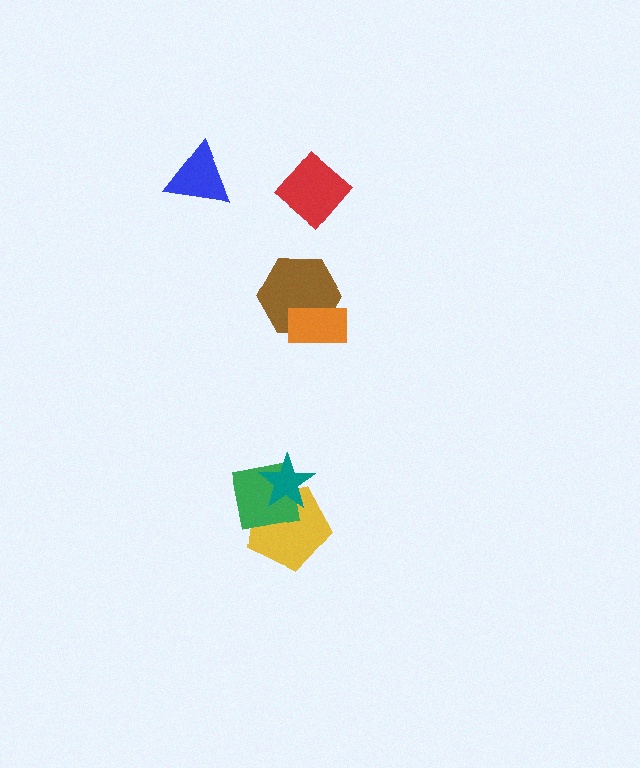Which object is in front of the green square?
The teal star is in front of the green square.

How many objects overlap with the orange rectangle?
1 object overlaps with the orange rectangle.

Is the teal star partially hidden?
No, no other shape covers it.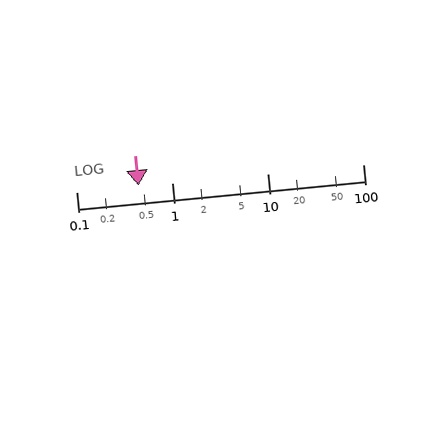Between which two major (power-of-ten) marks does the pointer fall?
The pointer is between 0.1 and 1.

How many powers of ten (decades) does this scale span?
The scale spans 3 decades, from 0.1 to 100.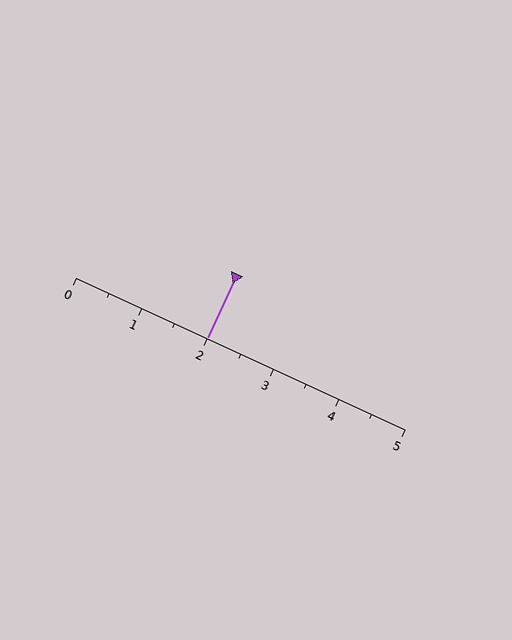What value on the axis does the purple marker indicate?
The marker indicates approximately 2.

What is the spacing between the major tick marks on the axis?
The major ticks are spaced 1 apart.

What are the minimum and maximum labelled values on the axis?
The axis runs from 0 to 5.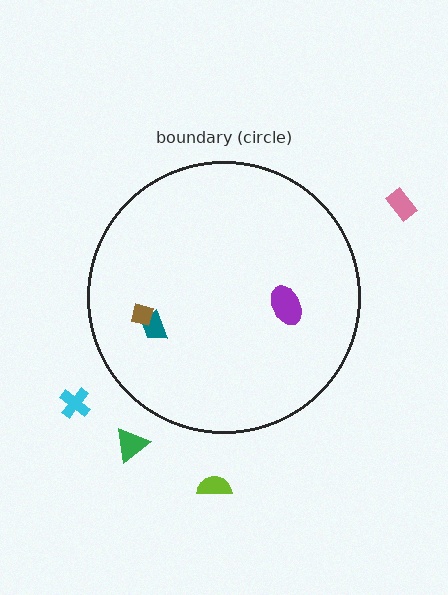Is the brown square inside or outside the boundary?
Inside.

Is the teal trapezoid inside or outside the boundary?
Inside.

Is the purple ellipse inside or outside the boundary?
Inside.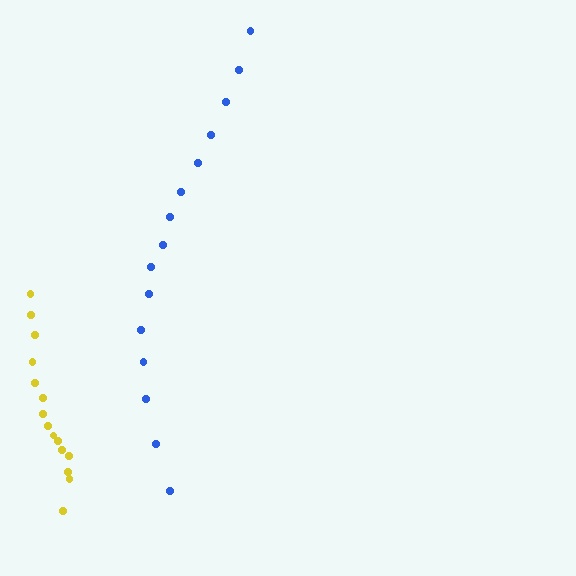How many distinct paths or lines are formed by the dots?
There are 2 distinct paths.